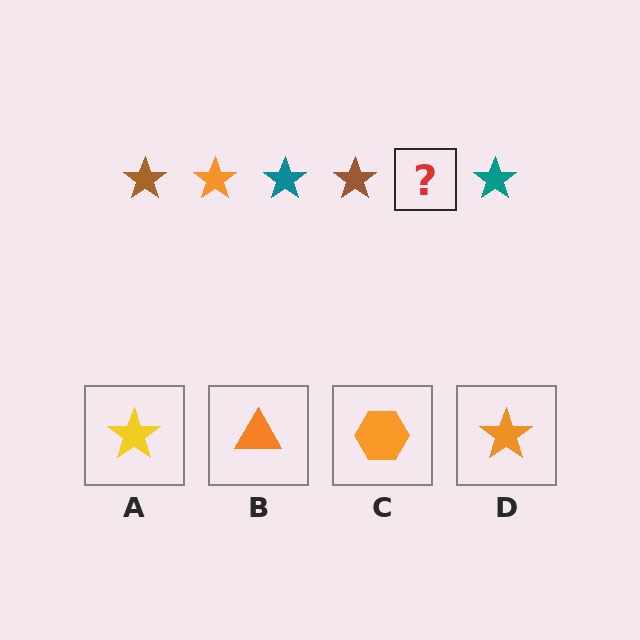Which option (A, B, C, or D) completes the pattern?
D.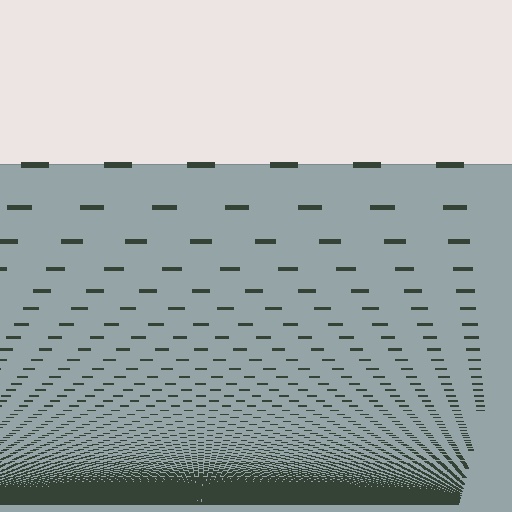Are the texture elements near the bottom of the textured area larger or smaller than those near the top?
Smaller. The gradient is inverted — elements near the bottom are smaller and denser.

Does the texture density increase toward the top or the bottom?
Density increases toward the bottom.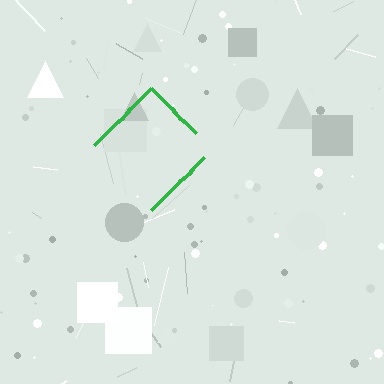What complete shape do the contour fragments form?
The contour fragments form a diamond.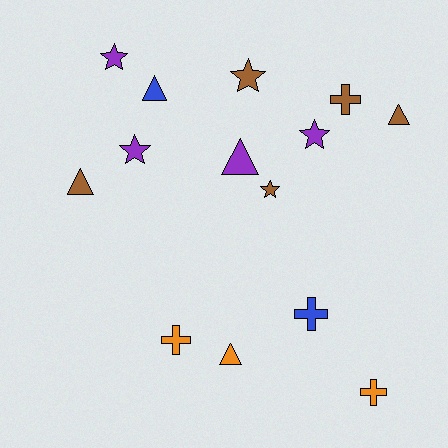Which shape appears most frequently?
Star, with 5 objects.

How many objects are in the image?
There are 14 objects.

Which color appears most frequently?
Brown, with 5 objects.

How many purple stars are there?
There are 3 purple stars.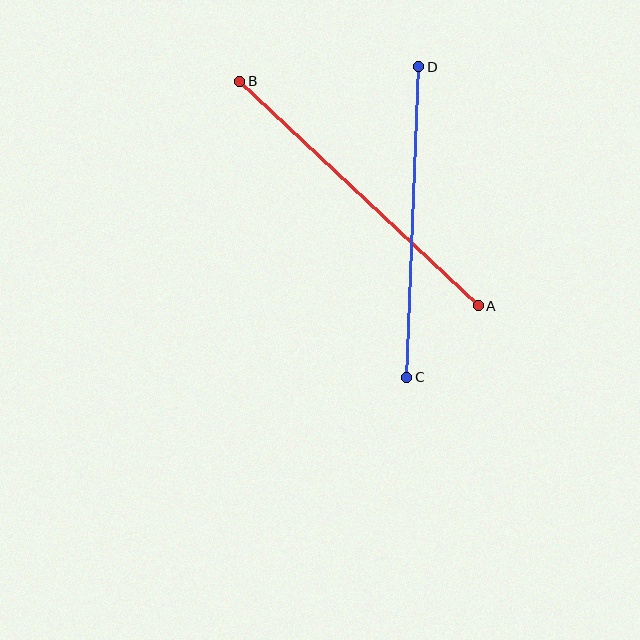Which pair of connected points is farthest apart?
Points A and B are farthest apart.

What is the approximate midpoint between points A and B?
The midpoint is at approximately (359, 194) pixels.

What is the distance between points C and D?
The distance is approximately 311 pixels.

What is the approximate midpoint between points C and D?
The midpoint is at approximately (413, 222) pixels.